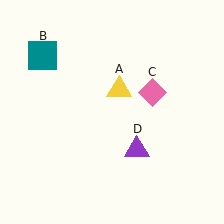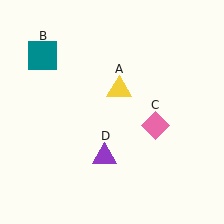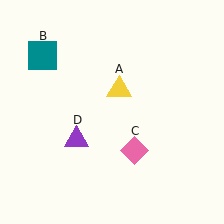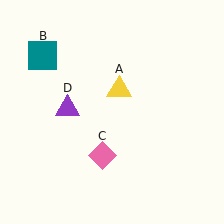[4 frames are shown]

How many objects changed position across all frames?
2 objects changed position: pink diamond (object C), purple triangle (object D).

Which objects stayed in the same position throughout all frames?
Yellow triangle (object A) and teal square (object B) remained stationary.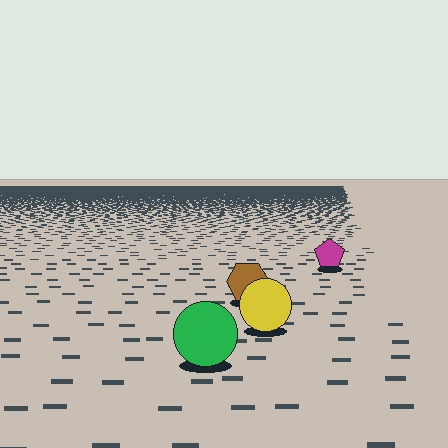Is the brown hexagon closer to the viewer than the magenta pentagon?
Yes. The brown hexagon is closer — you can tell from the texture gradient: the ground texture is coarser near it.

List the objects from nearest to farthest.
From nearest to farthest: the green circle, the yellow circle, the brown hexagon, the magenta pentagon.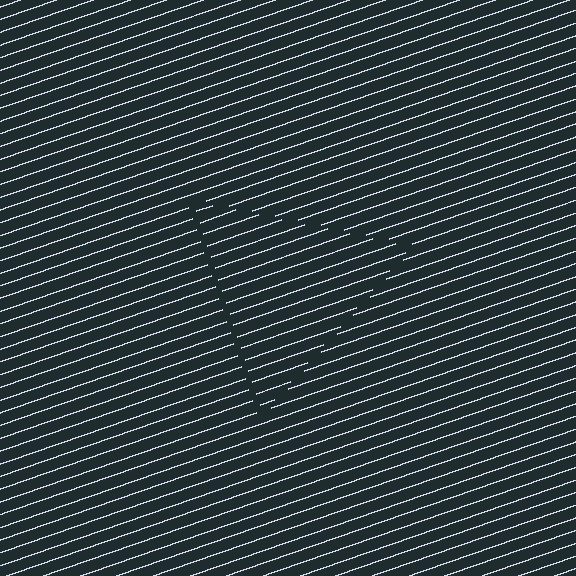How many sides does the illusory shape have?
3 sides — the line-ends trace a triangle.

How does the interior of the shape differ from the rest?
The interior of the shape contains the same grating, shifted by half a period — the contour is defined by the phase discontinuity where line-ends from the inner and outer gratings abut.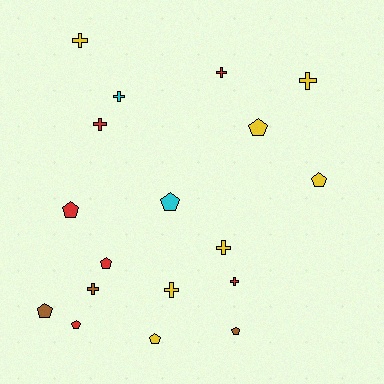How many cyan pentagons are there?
There is 1 cyan pentagon.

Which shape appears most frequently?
Pentagon, with 9 objects.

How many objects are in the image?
There are 18 objects.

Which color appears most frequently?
Yellow, with 7 objects.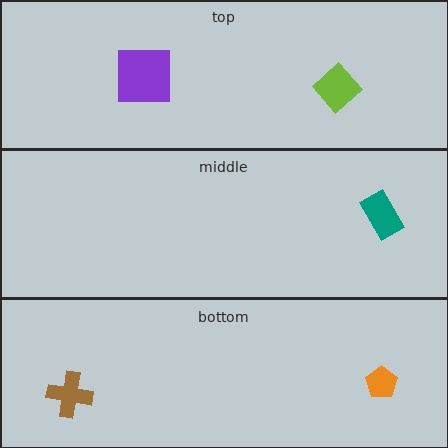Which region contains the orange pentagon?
The bottom region.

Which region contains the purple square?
The top region.